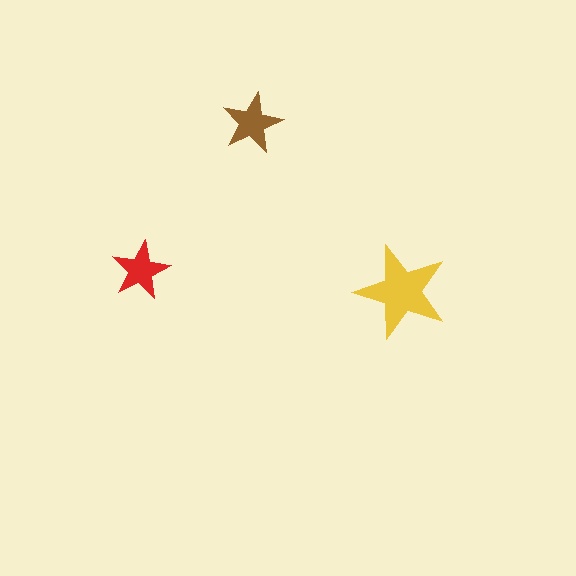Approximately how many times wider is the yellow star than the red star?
About 1.5 times wider.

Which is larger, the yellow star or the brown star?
The yellow one.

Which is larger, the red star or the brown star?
The brown one.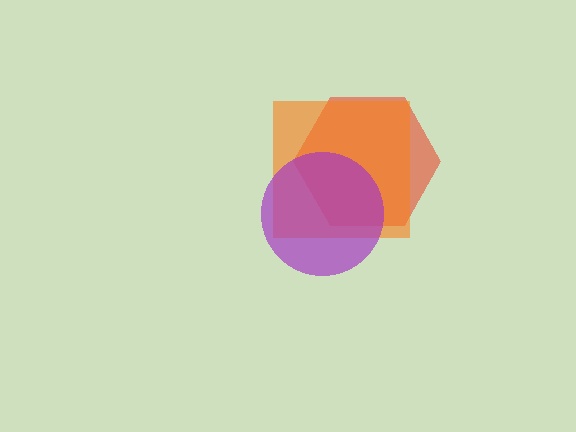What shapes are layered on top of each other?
The layered shapes are: a red hexagon, an orange square, a purple circle.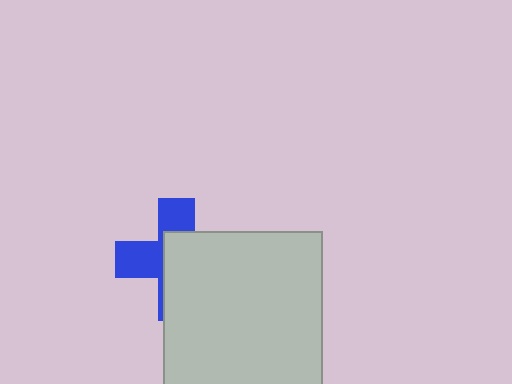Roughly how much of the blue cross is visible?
A small part of it is visible (roughly 43%).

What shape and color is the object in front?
The object in front is a light gray square.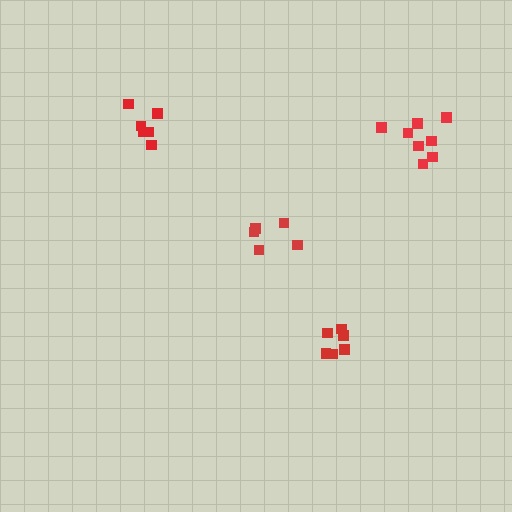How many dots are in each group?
Group 1: 6 dots, Group 2: 8 dots, Group 3: 6 dots, Group 4: 5 dots (25 total).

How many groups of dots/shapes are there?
There are 4 groups.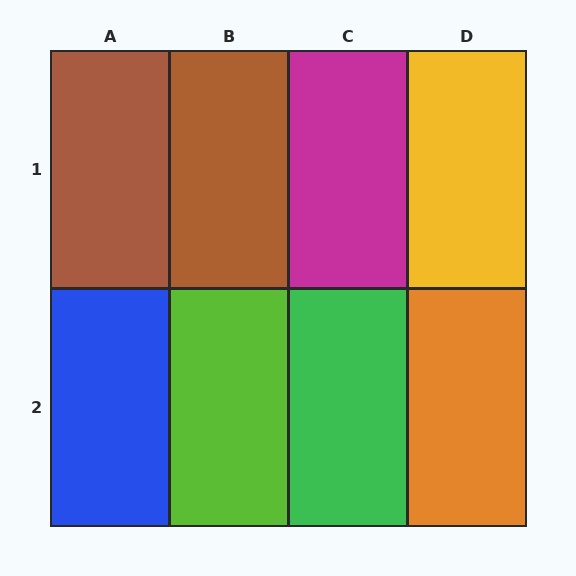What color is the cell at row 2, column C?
Green.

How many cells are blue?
1 cell is blue.